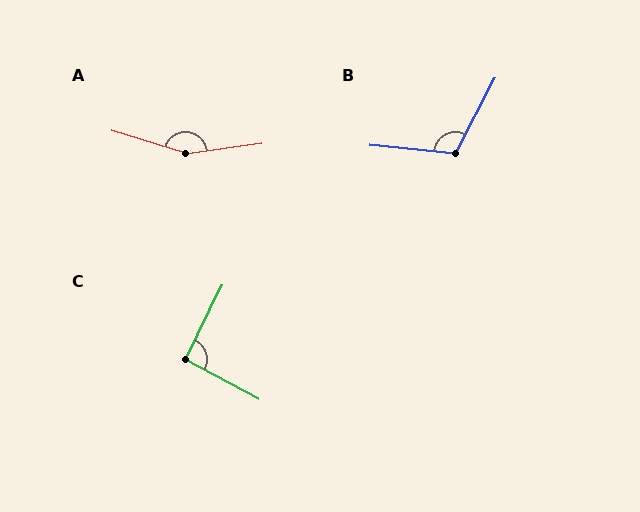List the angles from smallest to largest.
C (92°), B (112°), A (155°).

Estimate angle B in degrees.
Approximately 112 degrees.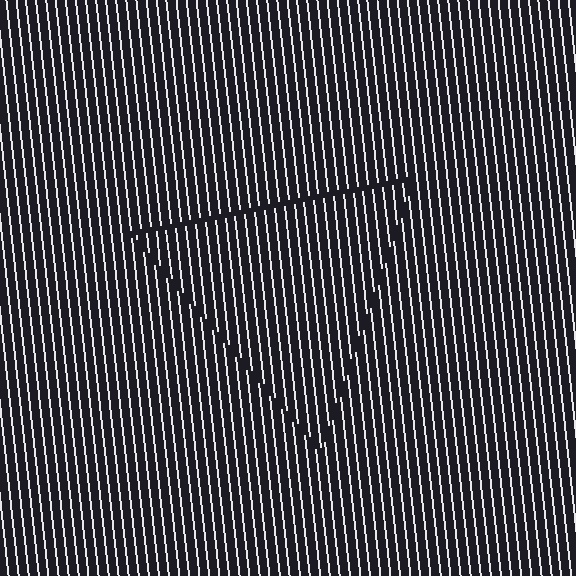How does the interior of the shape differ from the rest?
The interior of the shape contains the same grating, shifted by half a period — the contour is defined by the phase discontinuity where line-ends from the inner and outer gratings abut.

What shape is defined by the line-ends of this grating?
An illusory triangle. The interior of the shape contains the same grating, shifted by half a period — the contour is defined by the phase discontinuity where line-ends from the inner and outer gratings abut.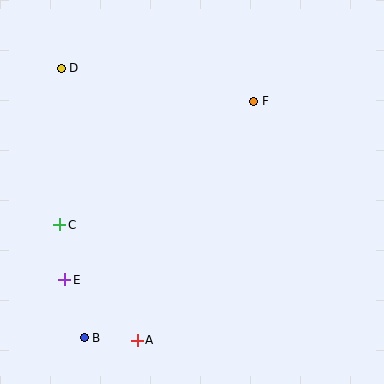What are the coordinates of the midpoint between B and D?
The midpoint between B and D is at (73, 203).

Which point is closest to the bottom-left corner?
Point B is closest to the bottom-left corner.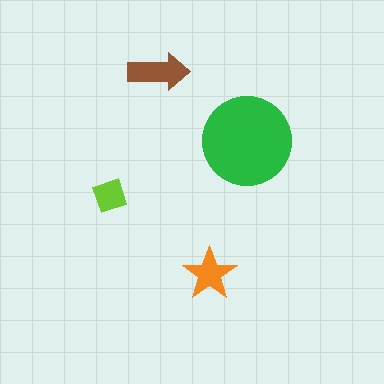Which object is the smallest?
The lime diamond.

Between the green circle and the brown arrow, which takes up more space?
The green circle.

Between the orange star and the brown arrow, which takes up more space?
The brown arrow.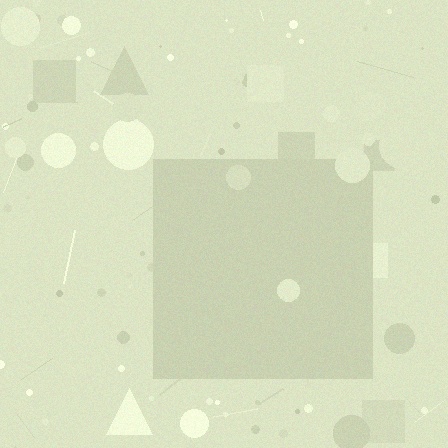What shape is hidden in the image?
A square is hidden in the image.